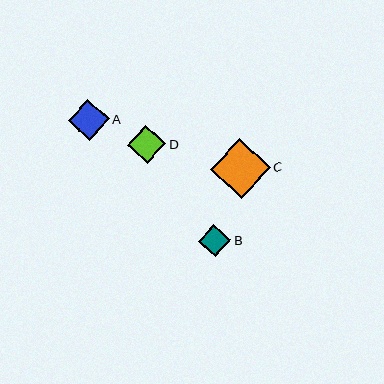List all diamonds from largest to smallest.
From largest to smallest: C, A, D, B.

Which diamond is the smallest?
Diamond B is the smallest with a size of approximately 32 pixels.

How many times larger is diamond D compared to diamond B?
Diamond D is approximately 1.2 times the size of diamond B.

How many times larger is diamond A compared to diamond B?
Diamond A is approximately 1.3 times the size of diamond B.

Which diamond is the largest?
Diamond C is the largest with a size of approximately 60 pixels.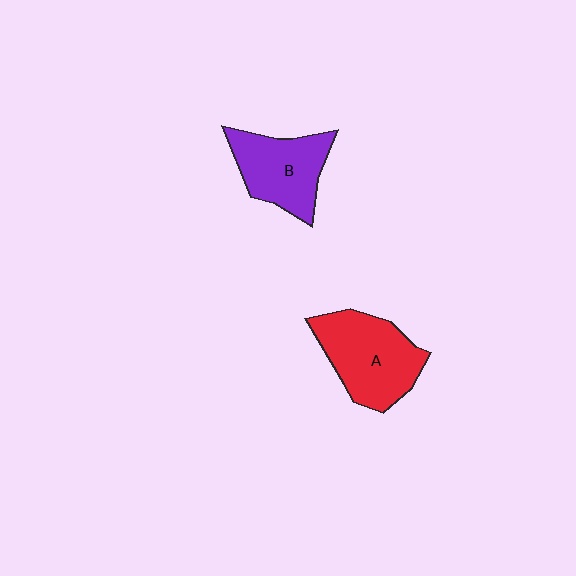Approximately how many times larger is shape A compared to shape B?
Approximately 1.2 times.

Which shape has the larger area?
Shape A (red).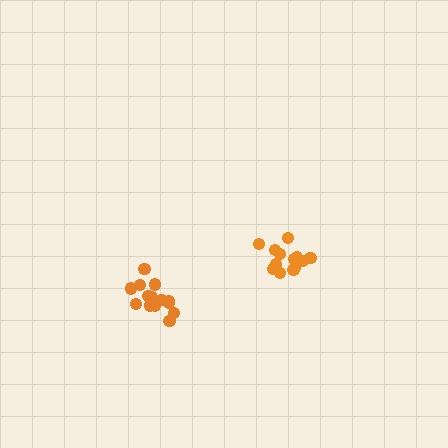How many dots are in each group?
Group 1: 14 dots, Group 2: 14 dots (28 total).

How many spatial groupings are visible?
There are 2 spatial groupings.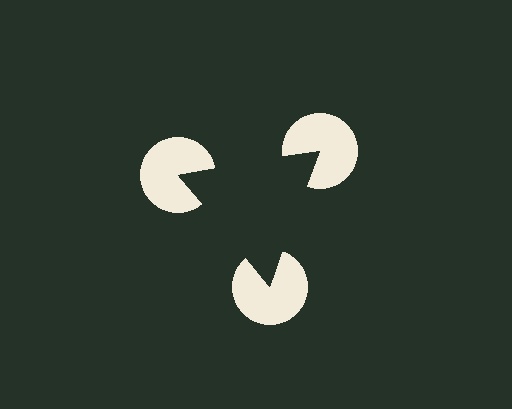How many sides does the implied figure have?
3 sides.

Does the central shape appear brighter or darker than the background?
It typically appears slightly darker than the background, even though no actual brightness change is drawn.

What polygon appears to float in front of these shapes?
An illusory triangle — its edges are inferred from the aligned wedge cuts in the pac-man discs, not physically drawn.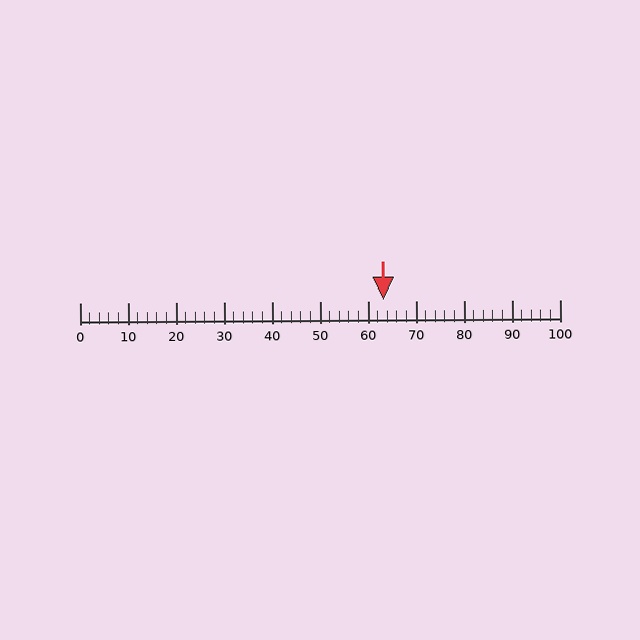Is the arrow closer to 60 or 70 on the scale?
The arrow is closer to 60.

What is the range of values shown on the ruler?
The ruler shows values from 0 to 100.